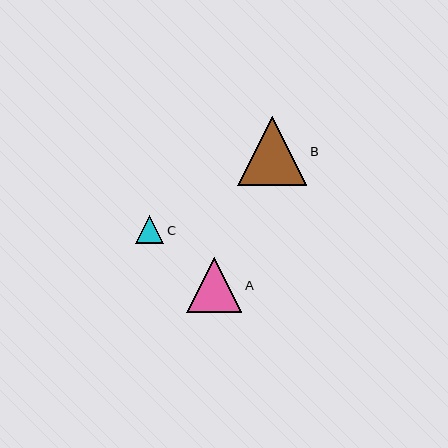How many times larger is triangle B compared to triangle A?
Triangle B is approximately 1.3 times the size of triangle A.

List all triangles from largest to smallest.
From largest to smallest: B, A, C.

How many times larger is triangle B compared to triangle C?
Triangle B is approximately 2.5 times the size of triangle C.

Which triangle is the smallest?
Triangle C is the smallest with a size of approximately 28 pixels.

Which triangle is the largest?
Triangle B is the largest with a size of approximately 69 pixels.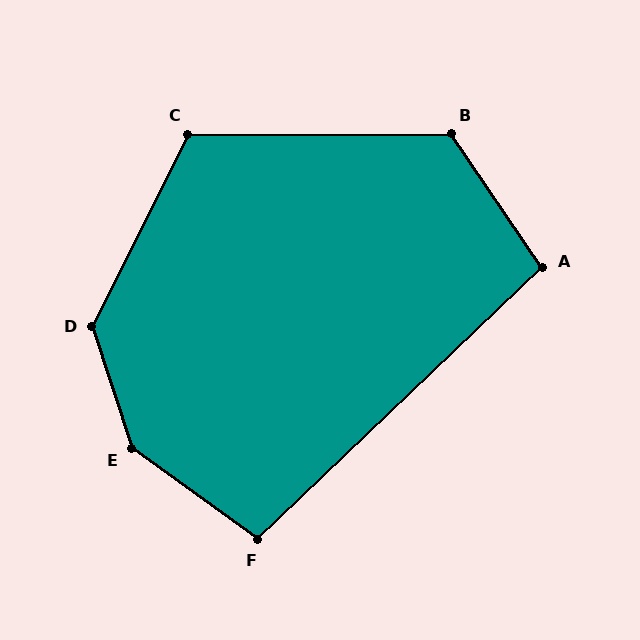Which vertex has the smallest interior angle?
A, at approximately 100 degrees.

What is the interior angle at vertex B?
Approximately 124 degrees (obtuse).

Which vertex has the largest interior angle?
E, at approximately 144 degrees.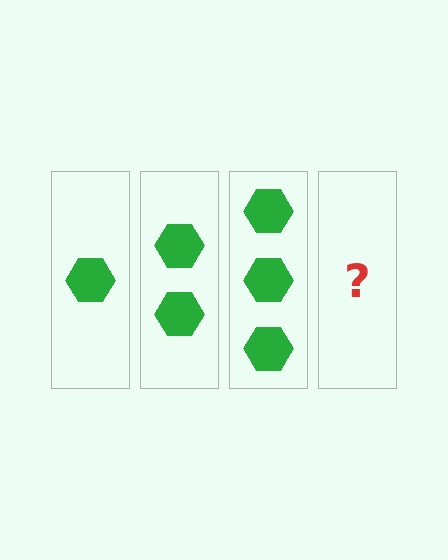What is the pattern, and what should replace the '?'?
The pattern is that each step adds one more hexagon. The '?' should be 4 hexagons.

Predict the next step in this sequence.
The next step is 4 hexagons.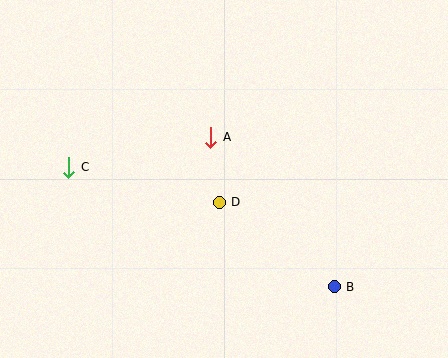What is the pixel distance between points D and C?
The distance between D and C is 154 pixels.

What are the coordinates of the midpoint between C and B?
The midpoint between C and B is at (202, 227).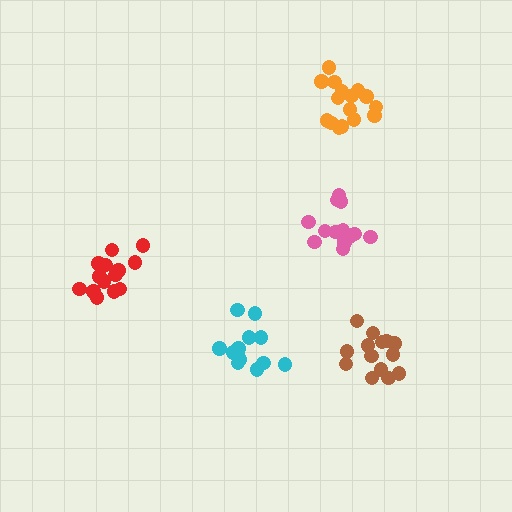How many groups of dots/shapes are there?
There are 5 groups.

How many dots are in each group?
Group 1: 15 dots, Group 2: 13 dots, Group 3: 17 dots, Group 4: 14 dots, Group 5: 15 dots (74 total).